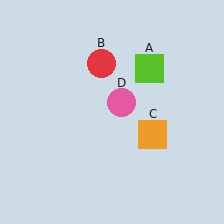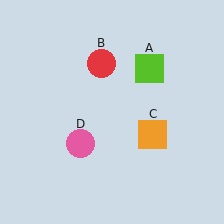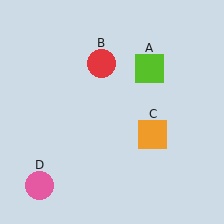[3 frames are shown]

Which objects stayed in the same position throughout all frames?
Lime square (object A) and red circle (object B) and orange square (object C) remained stationary.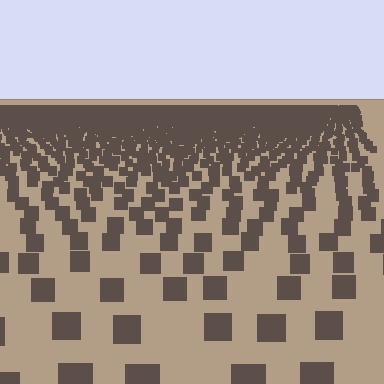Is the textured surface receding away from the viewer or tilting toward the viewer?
The surface is receding away from the viewer. Texture elements get smaller and denser toward the top.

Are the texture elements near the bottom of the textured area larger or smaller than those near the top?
Larger. Near the bottom, elements are closer to the viewer and appear at a bigger on-screen size.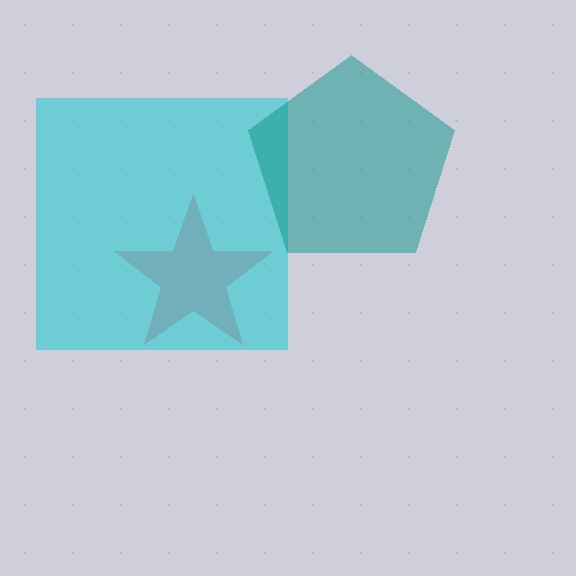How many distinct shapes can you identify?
There are 3 distinct shapes: a red star, a cyan square, a teal pentagon.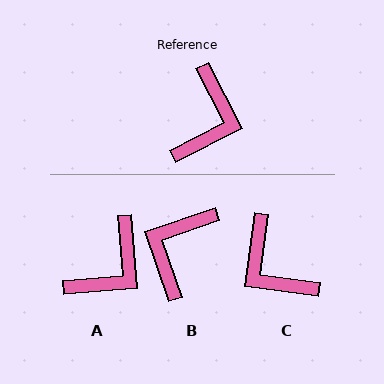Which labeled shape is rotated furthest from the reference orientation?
B, about 172 degrees away.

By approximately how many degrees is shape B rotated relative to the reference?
Approximately 172 degrees counter-clockwise.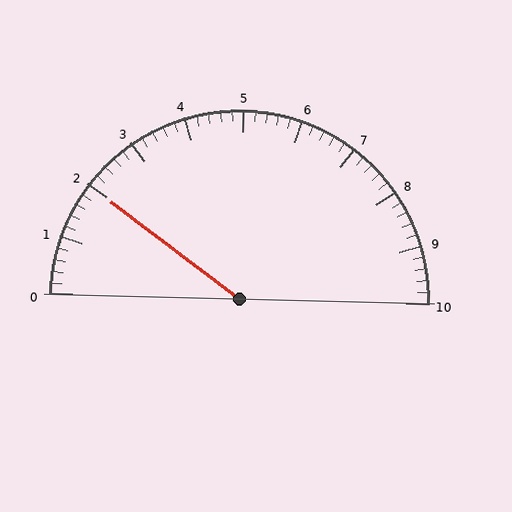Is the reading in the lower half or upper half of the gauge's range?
The reading is in the lower half of the range (0 to 10).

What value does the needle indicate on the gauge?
The needle indicates approximately 2.0.